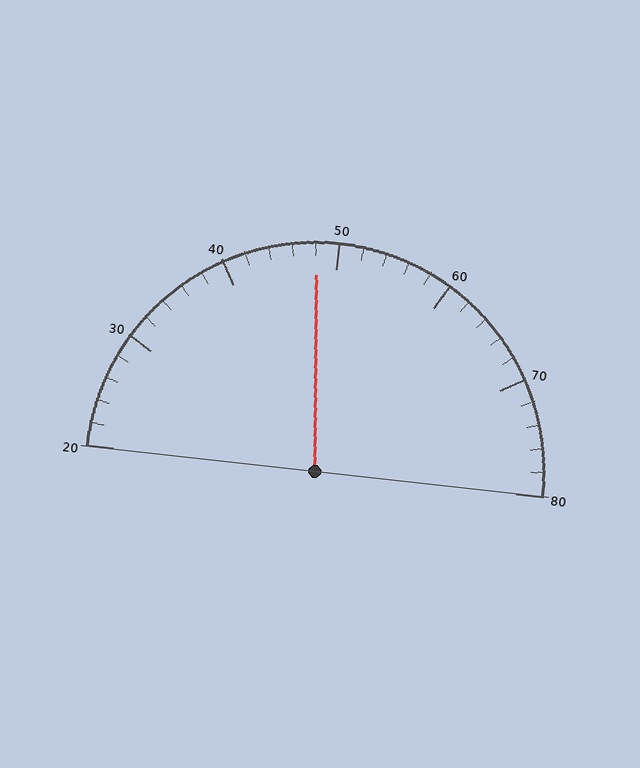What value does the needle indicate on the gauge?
The needle indicates approximately 48.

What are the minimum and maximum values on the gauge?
The gauge ranges from 20 to 80.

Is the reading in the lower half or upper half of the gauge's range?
The reading is in the lower half of the range (20 to 80).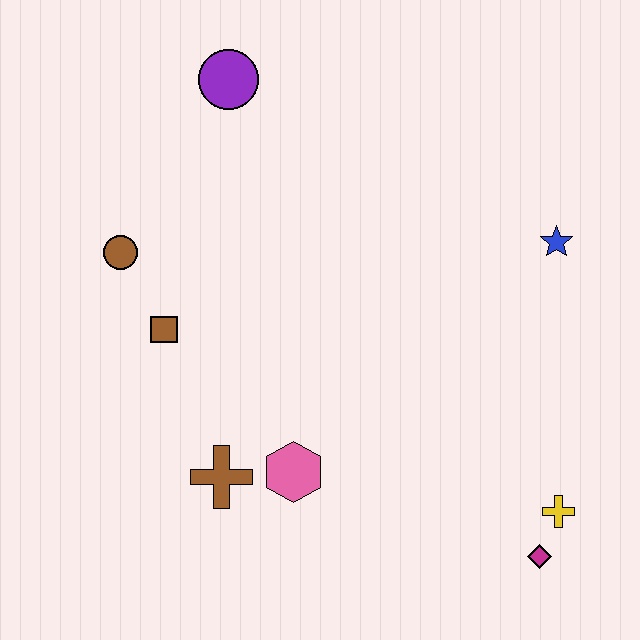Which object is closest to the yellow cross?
The magenta diamond is closest to the yellow cross.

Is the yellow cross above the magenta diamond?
Yes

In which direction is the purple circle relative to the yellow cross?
The purple circle is above the yellow cross.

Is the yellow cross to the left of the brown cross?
No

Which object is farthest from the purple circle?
The magenta diamond is farthest from the purple circle.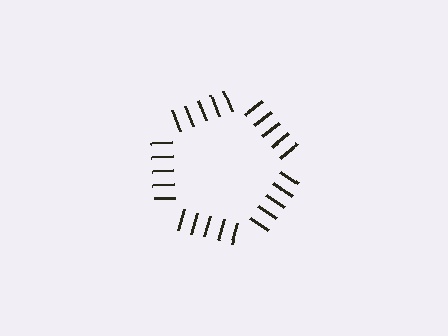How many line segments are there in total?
25 — 5 along each of the 5 edges.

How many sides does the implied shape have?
5 sides — the line-ends trace a pentagon.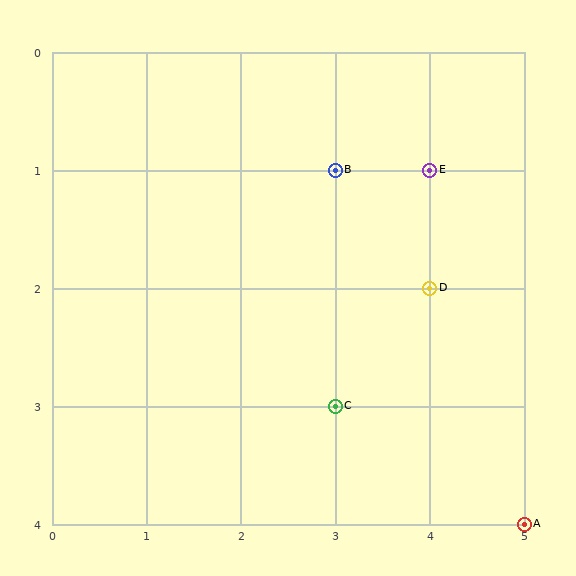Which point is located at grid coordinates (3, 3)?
Point C is at (3, 3).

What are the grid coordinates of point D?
Point D is at grid coordinates (4, 2).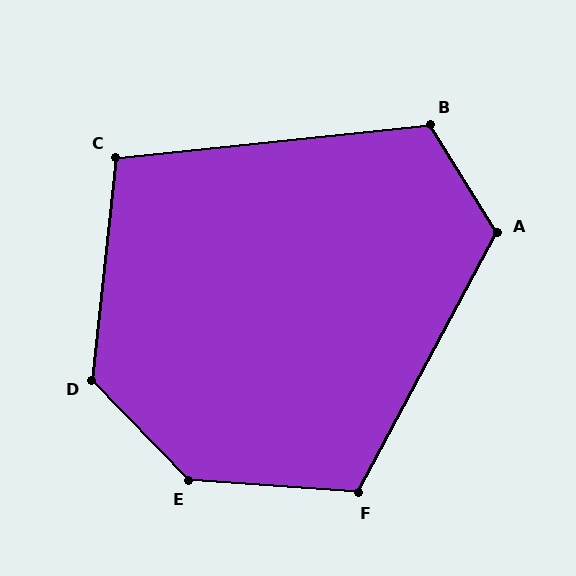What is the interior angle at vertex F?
Approximately 114 degrees (obtuse).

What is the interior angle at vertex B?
Approximately 116 degrees (obtuse).